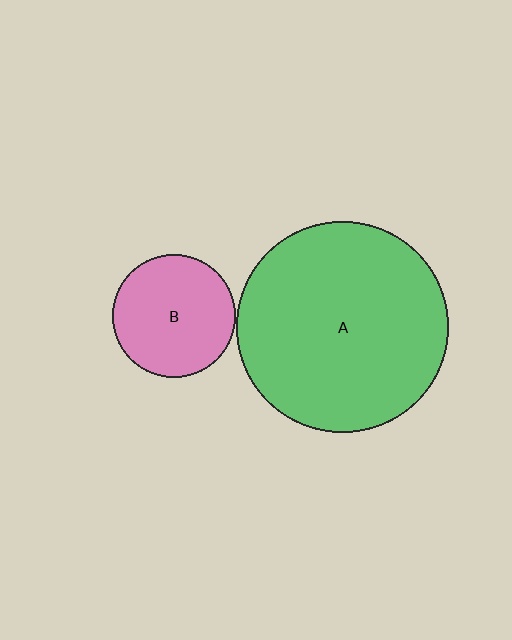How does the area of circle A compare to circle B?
Approximately 3.0 times.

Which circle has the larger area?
Circle A (green).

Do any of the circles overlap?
No, none of the circles overlap.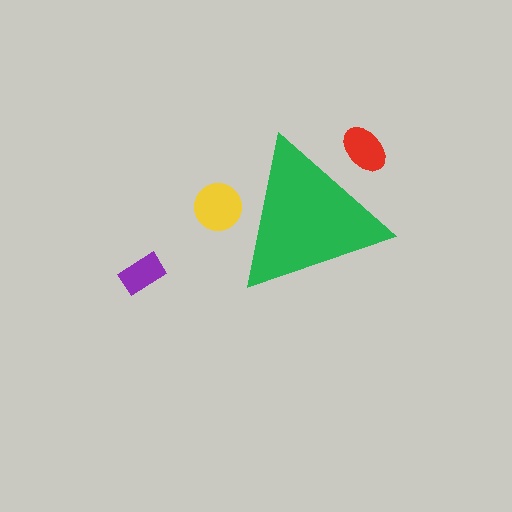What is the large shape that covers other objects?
A green triangle.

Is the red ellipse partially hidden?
Yes, the red ellipse is partially hidden behind the green triangle.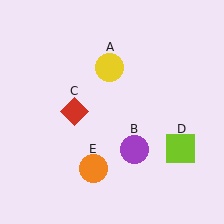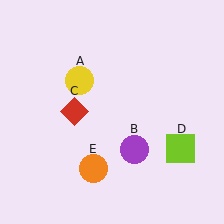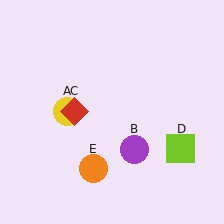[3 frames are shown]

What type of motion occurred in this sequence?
The yellow circle (object A) rotated counterclockwise around the center of the scene.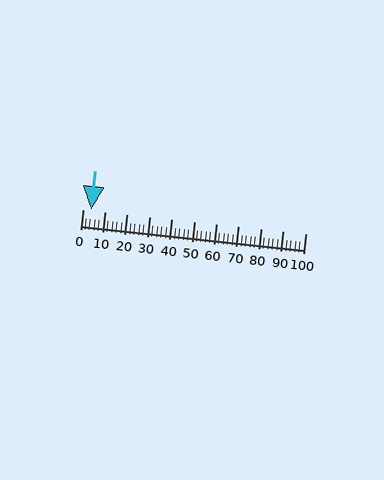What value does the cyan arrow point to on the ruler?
The cyan arrow points to approximately 4.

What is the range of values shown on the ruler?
The ruler shows values from 0 to 100.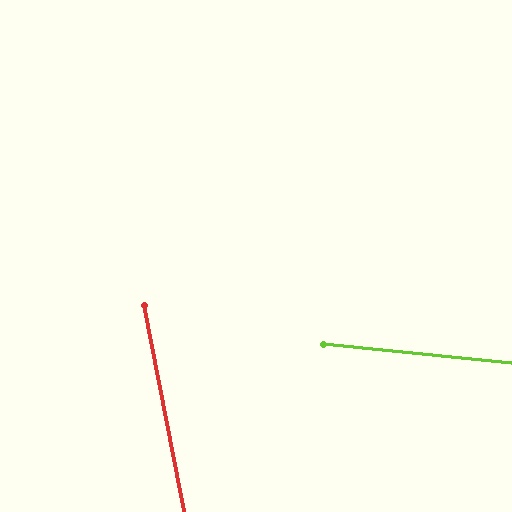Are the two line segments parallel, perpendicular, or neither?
Neither parallel nor perpendicular — they differ by about 73°.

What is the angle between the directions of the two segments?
Approximately 73 degrees.